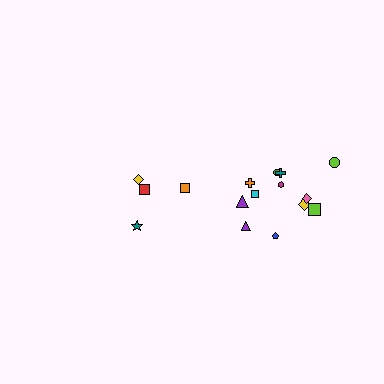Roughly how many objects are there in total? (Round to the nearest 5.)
Roughly 15 objects in total.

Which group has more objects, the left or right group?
The right group.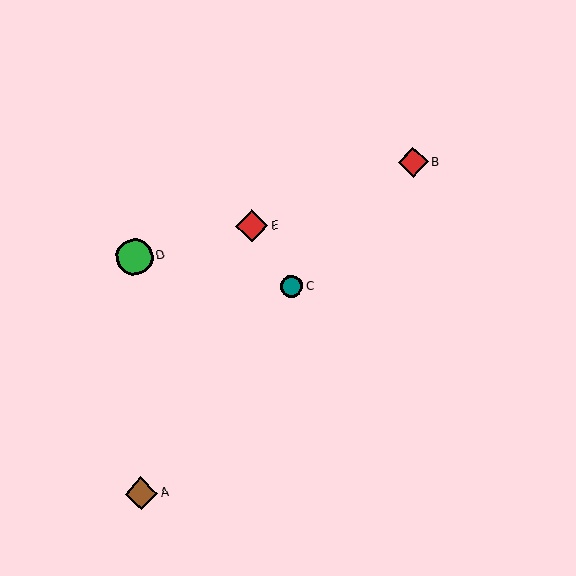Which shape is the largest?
The green circle (labeled D) is the largest.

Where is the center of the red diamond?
The center of the red diamond is at (252, 226).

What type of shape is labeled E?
Shape E is a red diamond.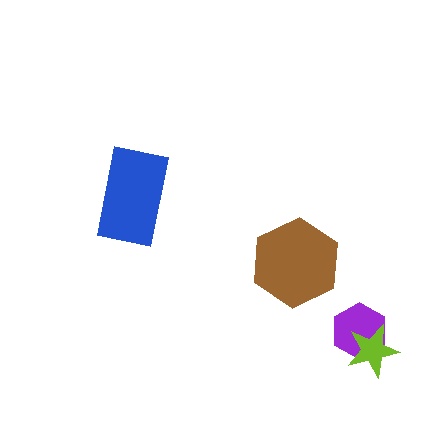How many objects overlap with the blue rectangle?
0 objects overlap with the blue rectangle.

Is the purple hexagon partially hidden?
Yes, it is partially covered by another shape.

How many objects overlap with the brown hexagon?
0 objects overlap with the brown hexagon.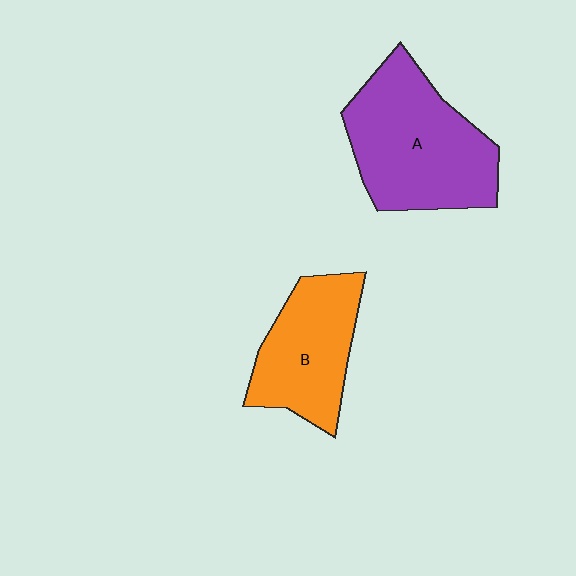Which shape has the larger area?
Shape A (purple).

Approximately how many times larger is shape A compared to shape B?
Approximately 1.4 times.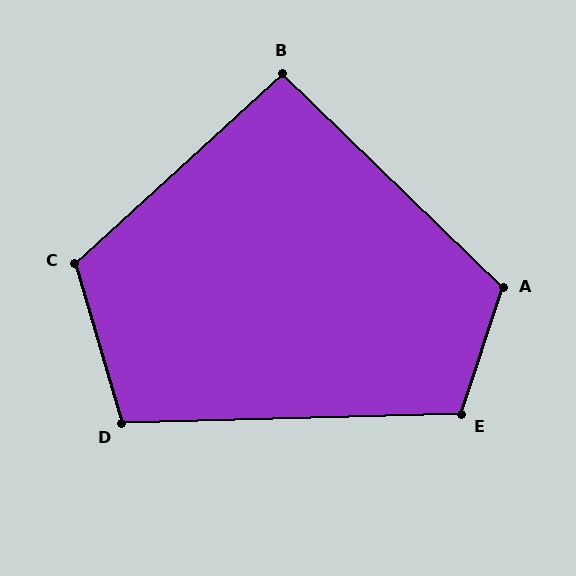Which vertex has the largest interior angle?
A, at approximately 116 degrees.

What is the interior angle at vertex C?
Approximately 116 degrees (obtuse).